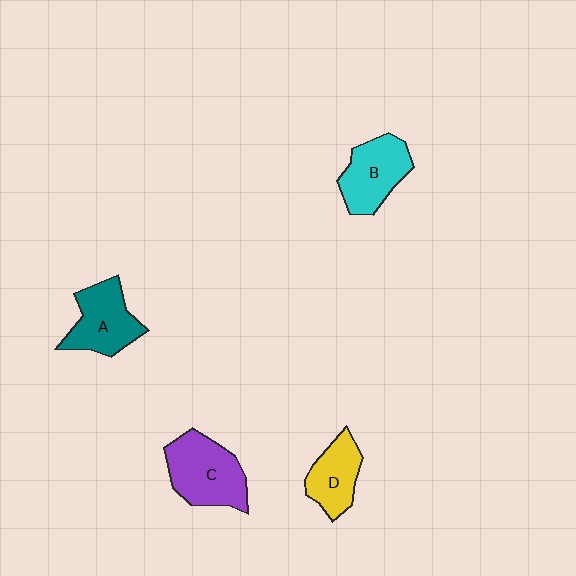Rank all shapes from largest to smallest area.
From largest to smallest: C (purple), A (teal), B (cyan), D (yellow).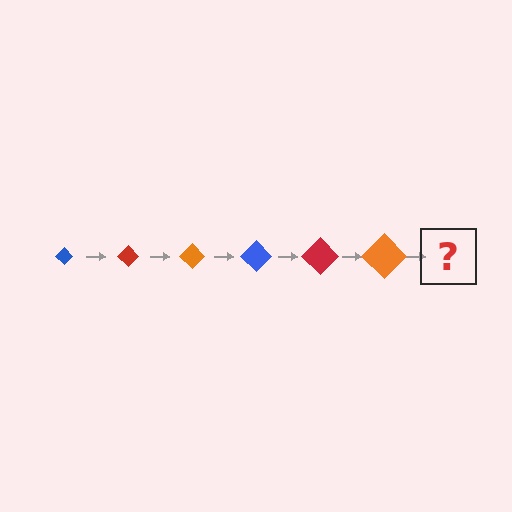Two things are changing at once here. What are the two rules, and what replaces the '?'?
The two rules are that the diamond grows larger each step and the color cycles through blue, red, and orange. The '?' should be a blue diamond, larger than the previous one.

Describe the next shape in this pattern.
It should be a blue diamond, larger than the previous one.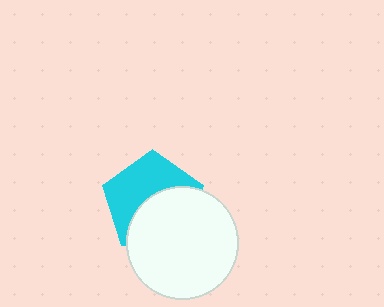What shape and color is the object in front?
The object in front is a white circle.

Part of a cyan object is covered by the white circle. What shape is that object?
It is a pentagon.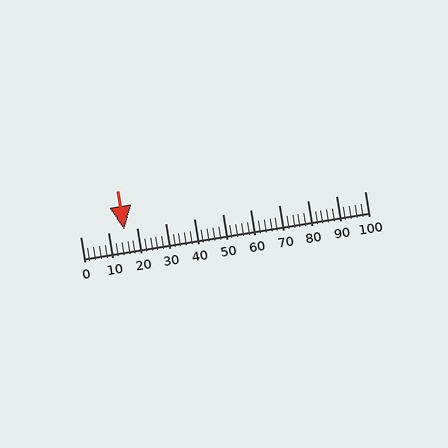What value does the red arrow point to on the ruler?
The red arrow points to approximately 16.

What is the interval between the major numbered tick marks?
The major tick marks are spaced 10 units apart.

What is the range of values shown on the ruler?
The ruler shows values from 0 to 100.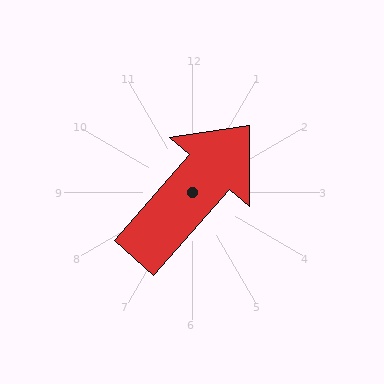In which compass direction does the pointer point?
Northeast.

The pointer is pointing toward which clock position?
Roughly 1 o'clock.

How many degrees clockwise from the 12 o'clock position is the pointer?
Approximately 41 degrees.